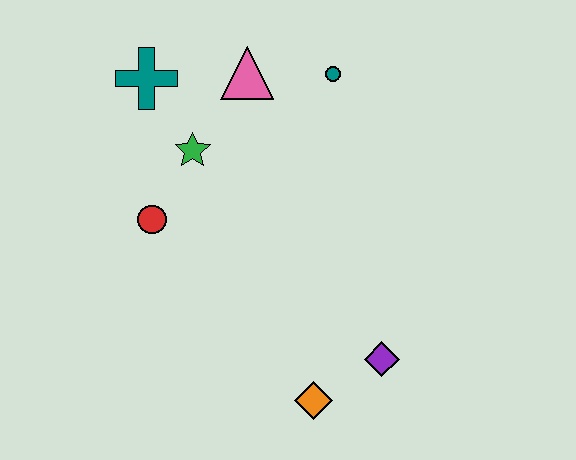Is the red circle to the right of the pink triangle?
No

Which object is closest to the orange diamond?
The purple diamond is closest to the orange diamond.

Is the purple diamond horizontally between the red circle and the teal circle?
No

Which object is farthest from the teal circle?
The orange diamond is farthest from the teal circle.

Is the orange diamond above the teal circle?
No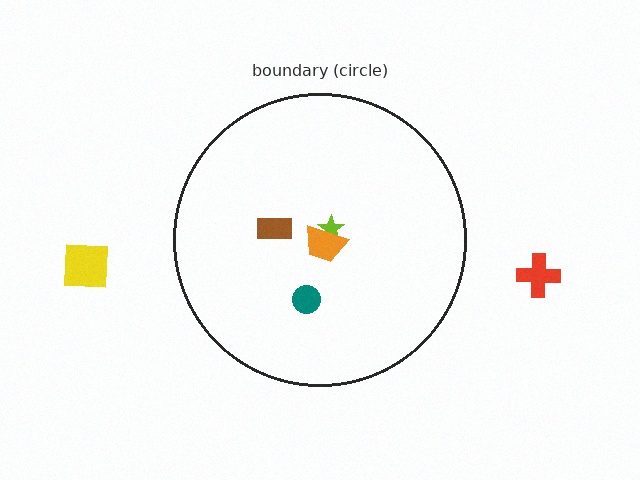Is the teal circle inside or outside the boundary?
Inside.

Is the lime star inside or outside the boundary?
Inside.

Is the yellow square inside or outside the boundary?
Outside.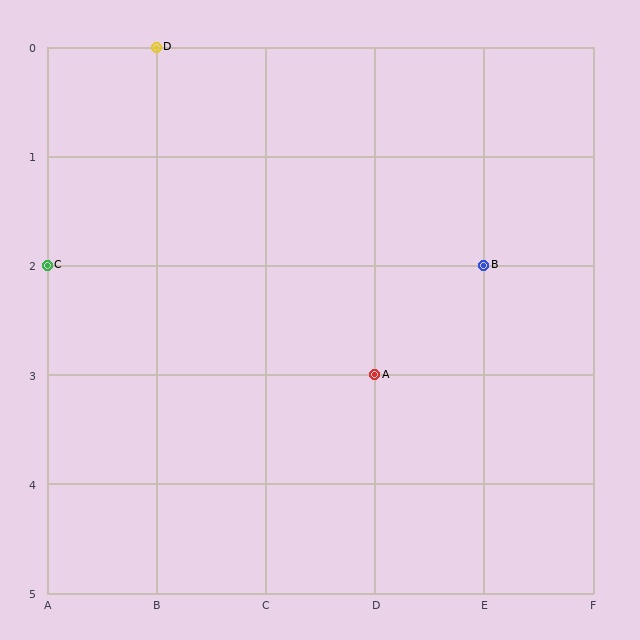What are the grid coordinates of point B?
Point B is at grid coordinates (E, 2).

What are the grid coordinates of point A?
Point A is at grid coordinates (D, 3).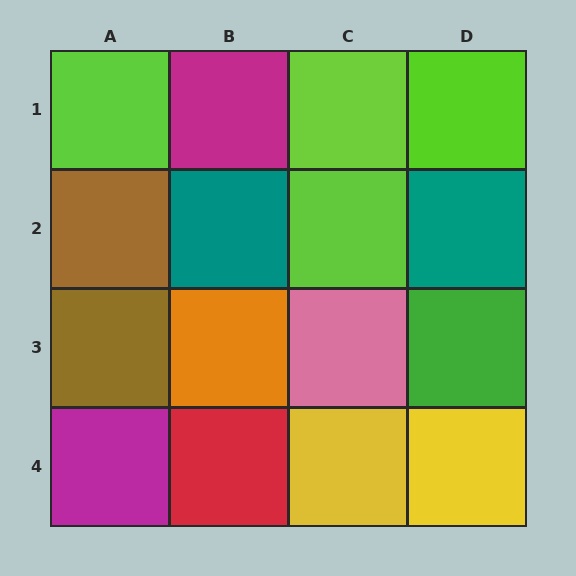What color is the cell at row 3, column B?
Orange.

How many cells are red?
1 cell is red.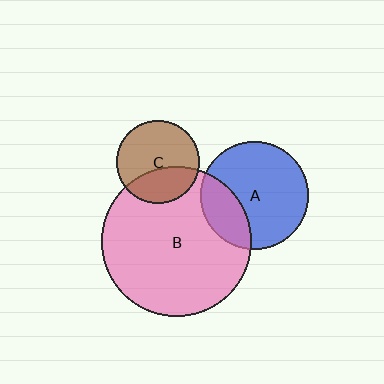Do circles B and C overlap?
Yes.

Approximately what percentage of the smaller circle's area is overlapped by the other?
Approximately 35%.